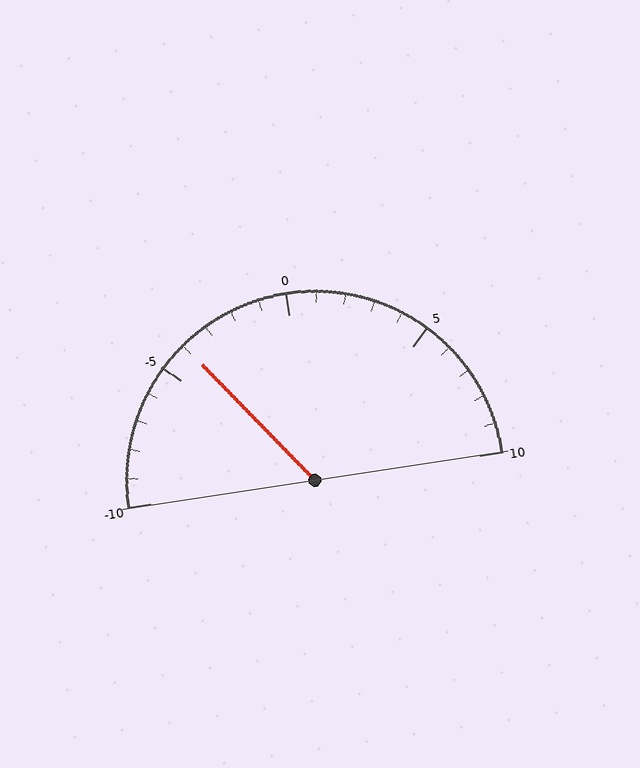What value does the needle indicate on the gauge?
The needle indicates approximately -4.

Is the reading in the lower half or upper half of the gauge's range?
The reading is in the lower half of the range (-10 to 10).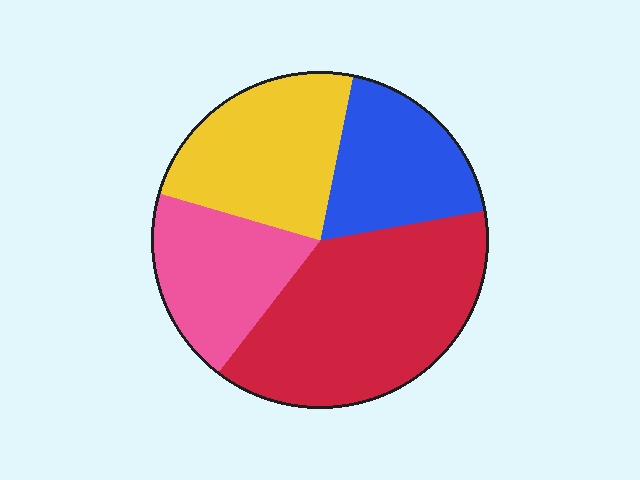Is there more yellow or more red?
Red.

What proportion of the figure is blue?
Blue takes up less than a quarter of the figure.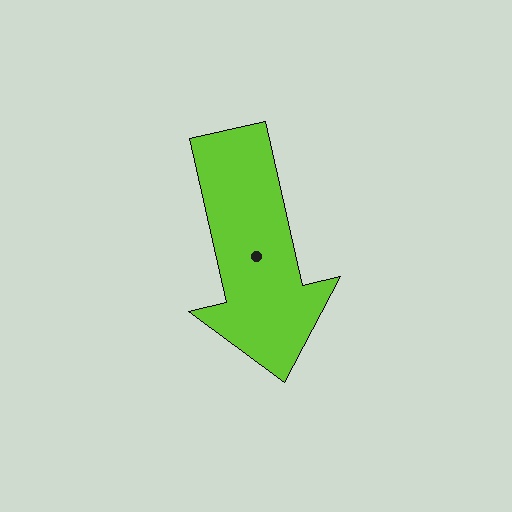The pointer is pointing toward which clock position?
Roughly 6 o'clock.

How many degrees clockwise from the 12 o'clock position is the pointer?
Approximately 167 degrees.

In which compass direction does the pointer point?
South.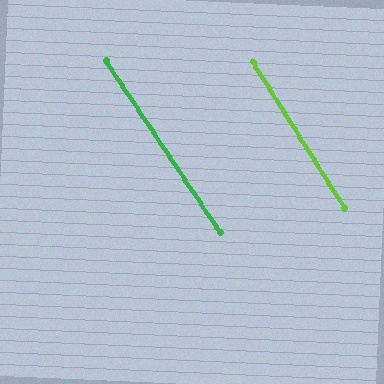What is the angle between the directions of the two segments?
Approximately 2 degrees.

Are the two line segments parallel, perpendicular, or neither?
Parallel — their directions differ by only 1.6°.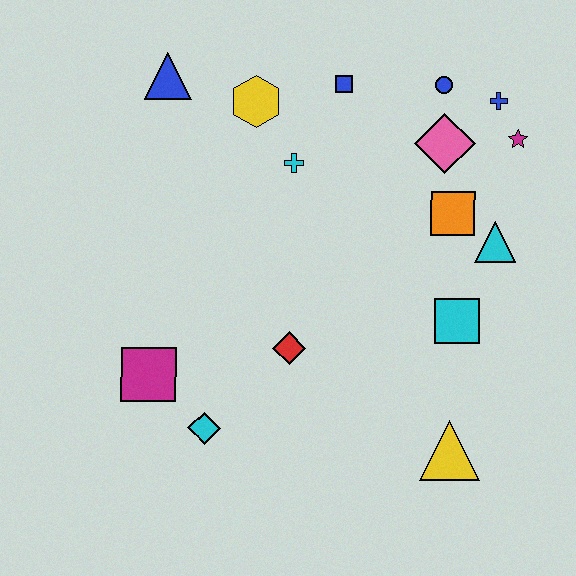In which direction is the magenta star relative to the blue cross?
The magenta star is below the blue cross.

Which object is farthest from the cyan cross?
The yellow triangle is farthest from the cyan cross.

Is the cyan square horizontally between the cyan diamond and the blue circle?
No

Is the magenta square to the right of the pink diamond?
No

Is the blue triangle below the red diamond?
No